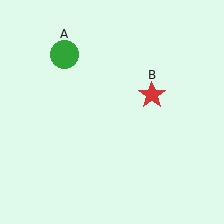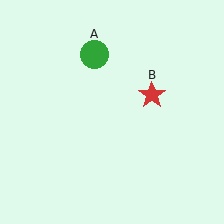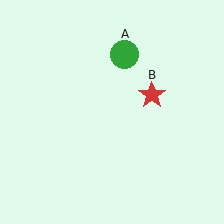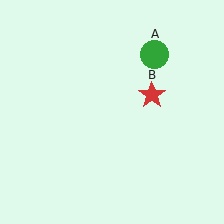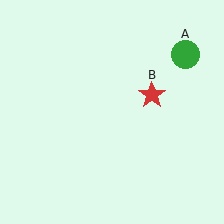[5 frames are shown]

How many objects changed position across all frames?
1 object changed position: green circle (object A).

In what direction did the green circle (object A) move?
The green circle (object A) moved right.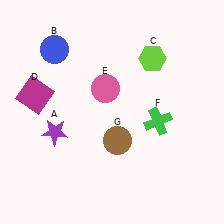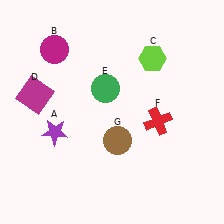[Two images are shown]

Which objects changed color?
B changed from blue to magenta. E changed from pink to green. F changed from green to red.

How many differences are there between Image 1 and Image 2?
There are 3 differences between the two images.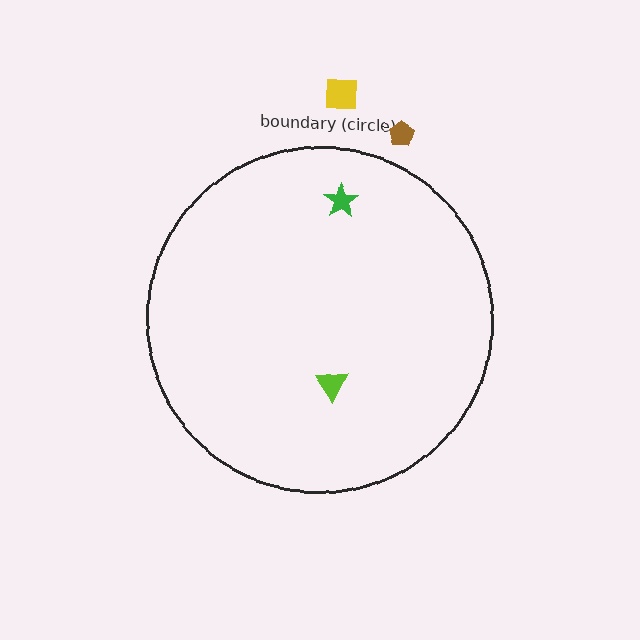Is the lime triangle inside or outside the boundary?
Inside.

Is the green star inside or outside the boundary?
Inside.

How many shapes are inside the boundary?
2 inside, 2 outside.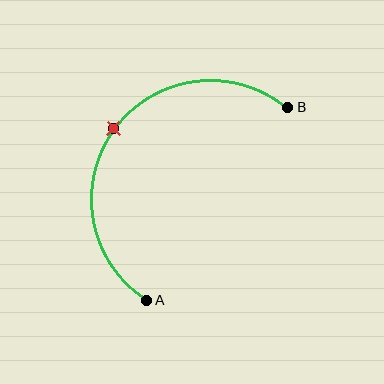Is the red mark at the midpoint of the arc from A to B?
Yes. The red mark lies on the arc at equal arc-length from both A and B — it is the arc midpoint.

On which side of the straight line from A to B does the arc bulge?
The arc bulges above and to the left of the straight line connecting A and B.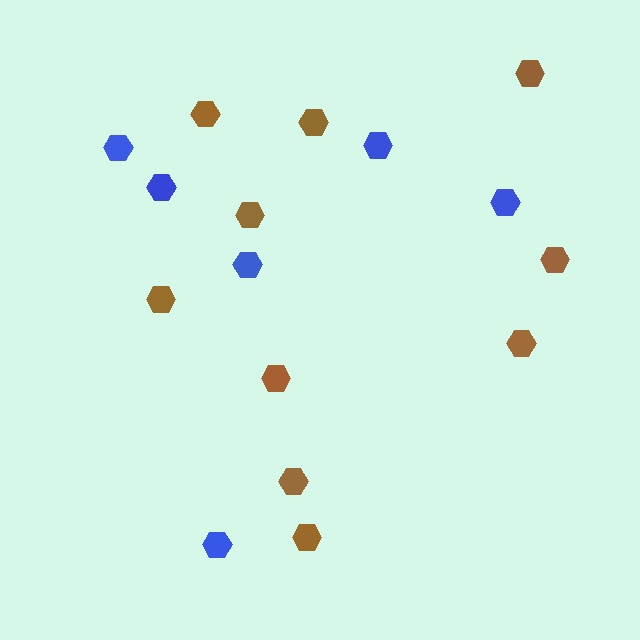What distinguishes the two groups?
There are 2 groups: one group of blue hexagons (6) and one group of brown hexagons (10).